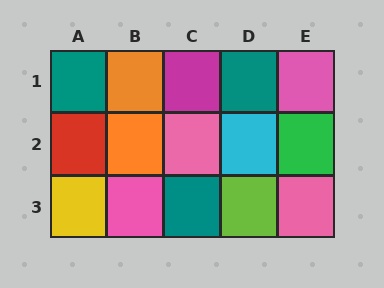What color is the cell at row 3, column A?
Yellow.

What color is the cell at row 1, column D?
Teal.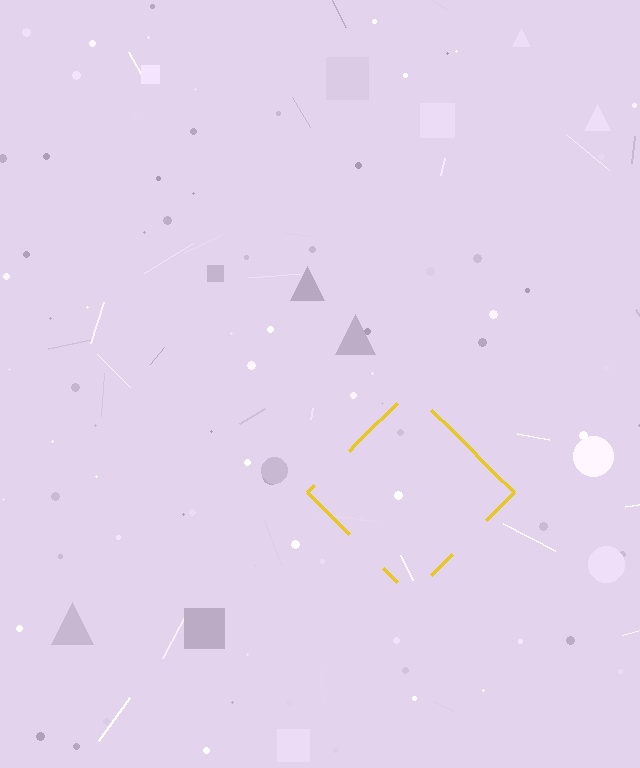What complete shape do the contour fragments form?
The contour fragments form a diamond.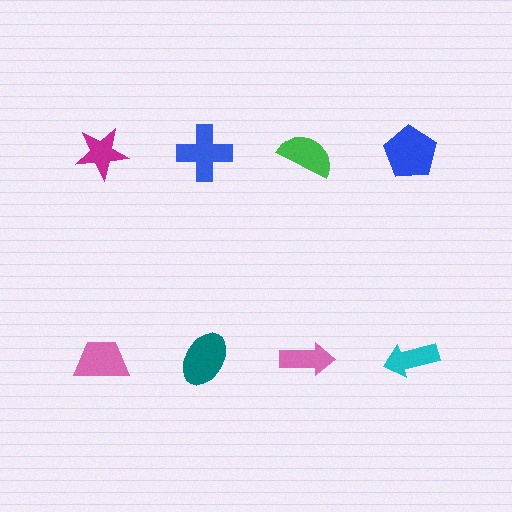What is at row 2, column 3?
A pink arrow.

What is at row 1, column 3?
A green semicircle.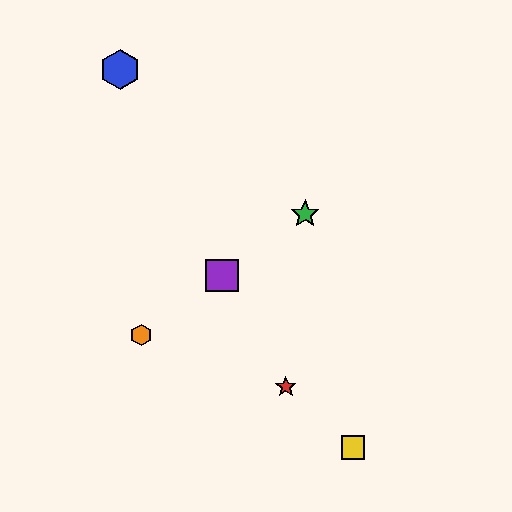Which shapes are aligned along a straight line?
The green star, the purple square, the orange hexagon are aligned along a straight line.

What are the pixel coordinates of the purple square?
The purple square is at (222, 276).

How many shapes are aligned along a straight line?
3 shapes (the green star, the purple square, the orange hexagon) are aligned along a straight line.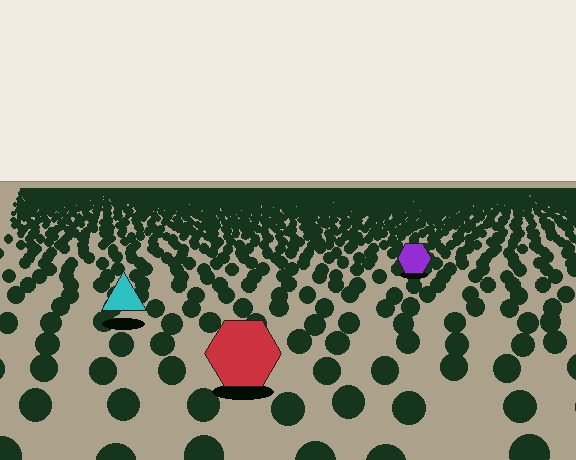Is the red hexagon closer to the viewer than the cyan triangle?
Yes. The red hexagon is closer — you can tell from the texture gradient: the ground texture is coarser near it.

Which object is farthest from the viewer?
The purple hexagon is farthest from the viewer. It appears smaller and the ground texture around it is denser.